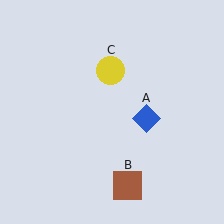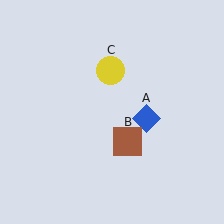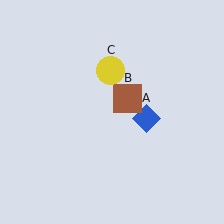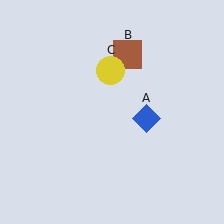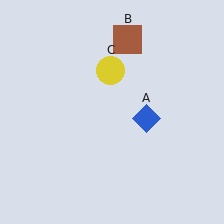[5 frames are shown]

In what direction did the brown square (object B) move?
The brown square (object B) moved up.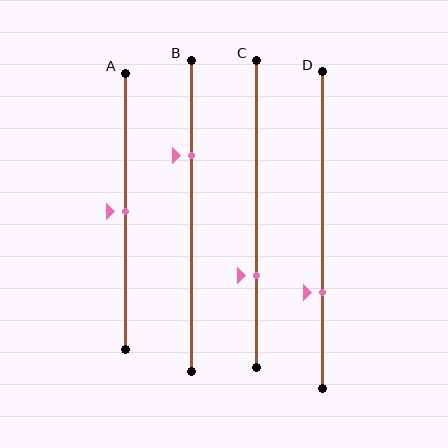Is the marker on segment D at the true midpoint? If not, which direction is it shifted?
No, the marker on segment D is shifted downward by about 20% of the segment length.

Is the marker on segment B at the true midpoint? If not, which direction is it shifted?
No, the marker on segment B is shifted upward by about 19% of the segment length.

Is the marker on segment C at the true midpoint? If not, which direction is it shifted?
No, the marker on segment C is shifted downward by about 20% of the segment length.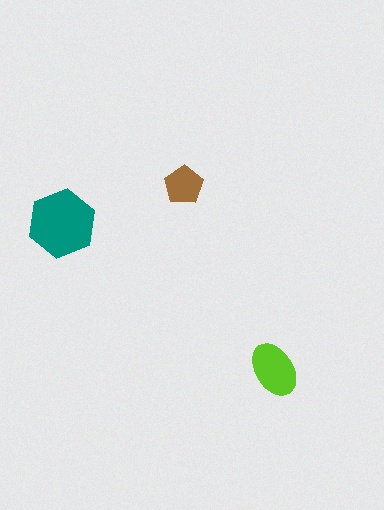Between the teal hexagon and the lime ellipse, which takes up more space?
The teal hexagon.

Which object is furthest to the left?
The teal hexagon is leftmost.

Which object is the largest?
The teal hexagon.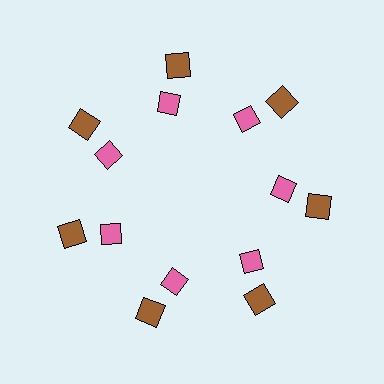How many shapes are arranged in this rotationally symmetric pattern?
There are 14 shapes, arranged in 7 groups of 2.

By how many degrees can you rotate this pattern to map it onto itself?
The pattern maps onto itself every 51 degrees of rotation.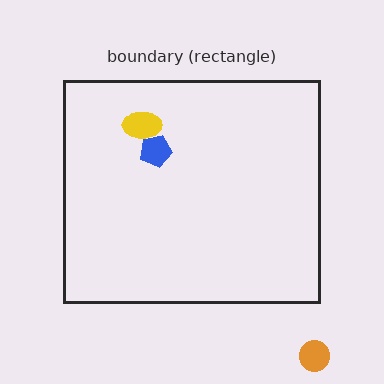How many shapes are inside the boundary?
2 inside, 1 outside.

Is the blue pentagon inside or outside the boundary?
Inside.